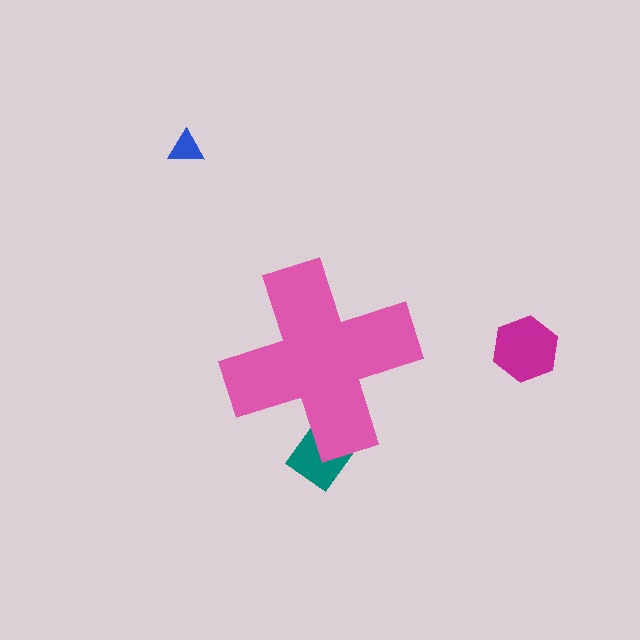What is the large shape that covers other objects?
A pink cross.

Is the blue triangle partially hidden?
No, the blue triangle is fully visible.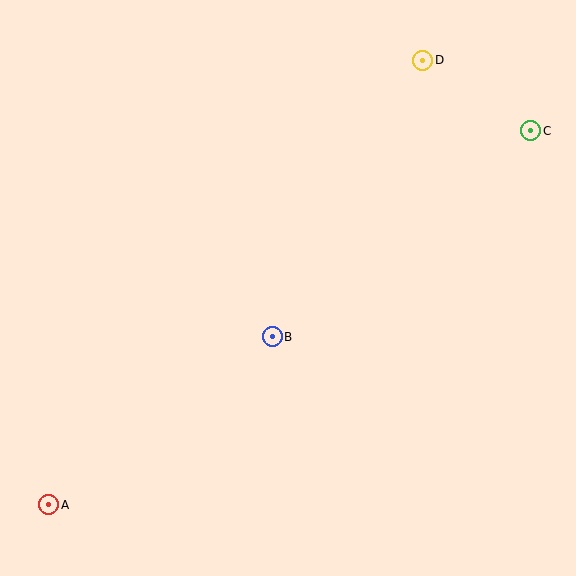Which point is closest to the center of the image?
Point B at (272, 337) is closest to the center.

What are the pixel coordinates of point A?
Point A is at (49, 505).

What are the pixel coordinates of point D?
Point D is at (423, 61).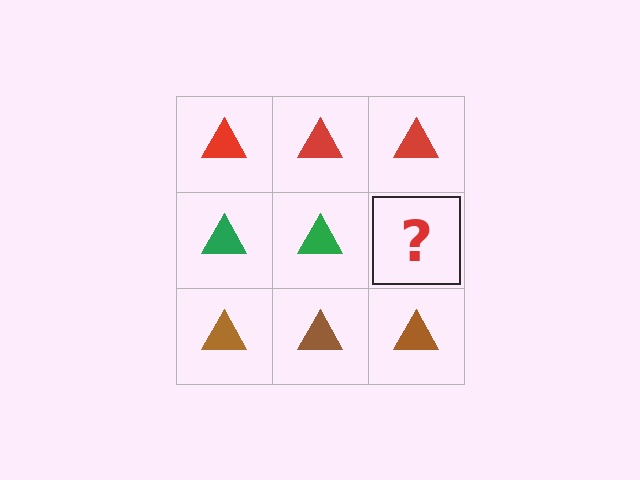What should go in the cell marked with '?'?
The missing cell should contain a green triangle.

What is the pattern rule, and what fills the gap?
The rule is that each row has a consistent color. The gap should be filled with a green triangle.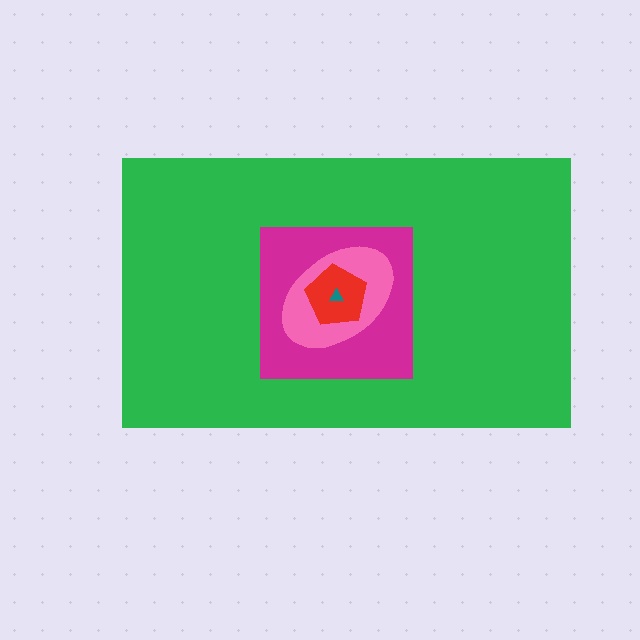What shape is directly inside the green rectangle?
The magenta square.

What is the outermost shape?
The green rectangle.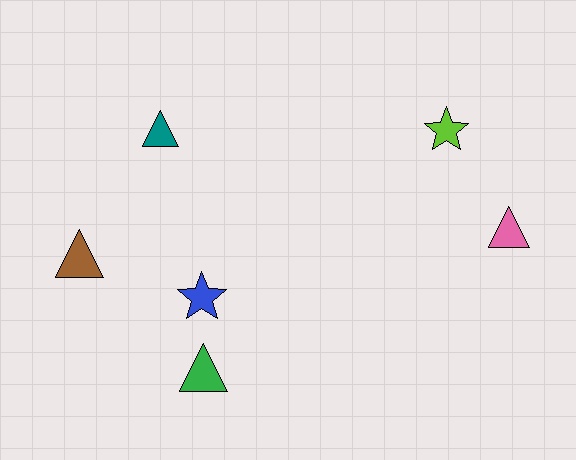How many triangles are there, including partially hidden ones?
There are 4 triangles.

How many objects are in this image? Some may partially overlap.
There are 6 objects.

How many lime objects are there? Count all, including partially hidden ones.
There is 1 lime object.